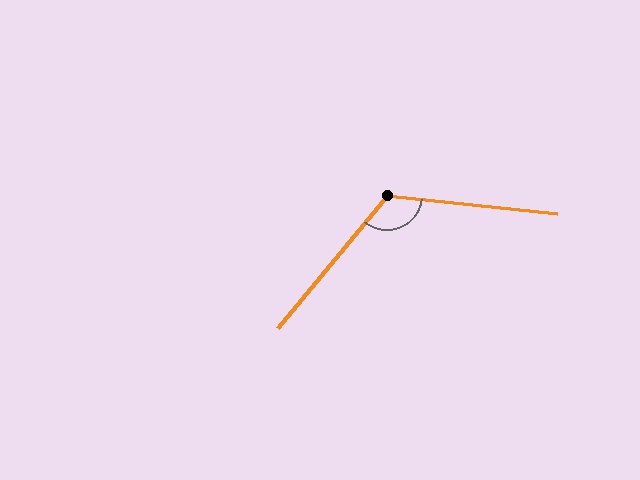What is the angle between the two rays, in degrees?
Approximately 124 degrees.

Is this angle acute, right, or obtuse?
It is obtuse.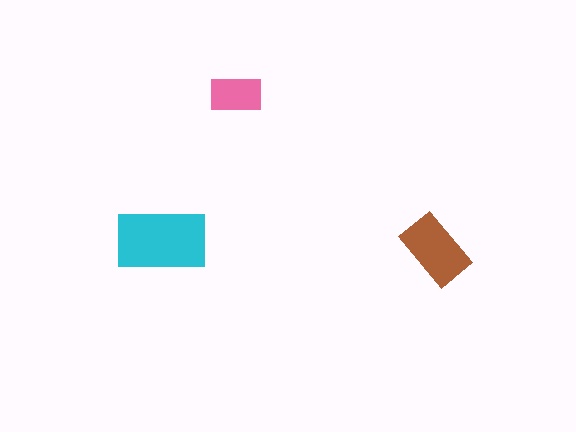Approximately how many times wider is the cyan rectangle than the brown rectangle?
About 1.5 times wider.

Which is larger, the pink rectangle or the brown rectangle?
The brown one.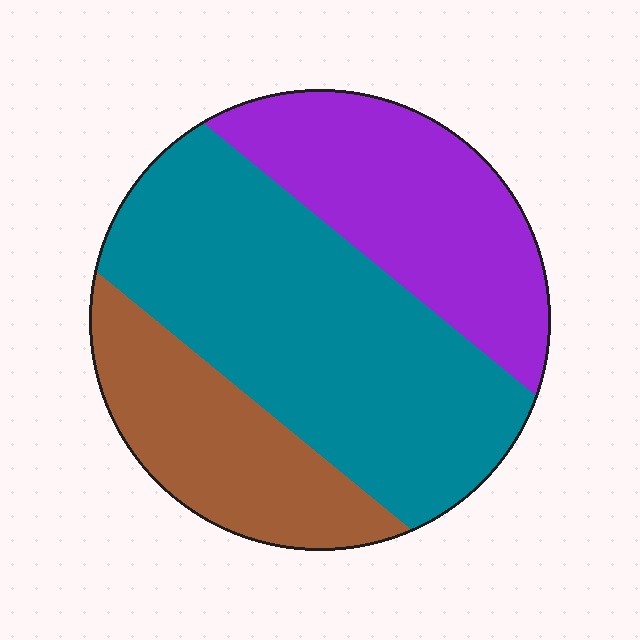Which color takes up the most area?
Teal, at roughly 50%.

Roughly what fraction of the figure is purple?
Purple takes up about one quarter (1/4) of the figure.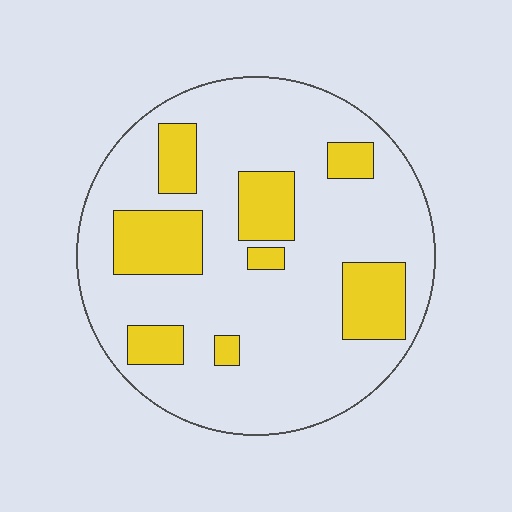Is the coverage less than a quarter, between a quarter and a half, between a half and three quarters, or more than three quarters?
Less than a quarter.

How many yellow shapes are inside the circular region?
8.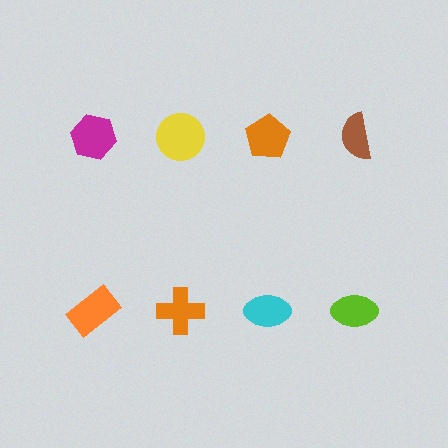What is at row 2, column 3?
A cyan ellipse.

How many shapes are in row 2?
4 shapes.